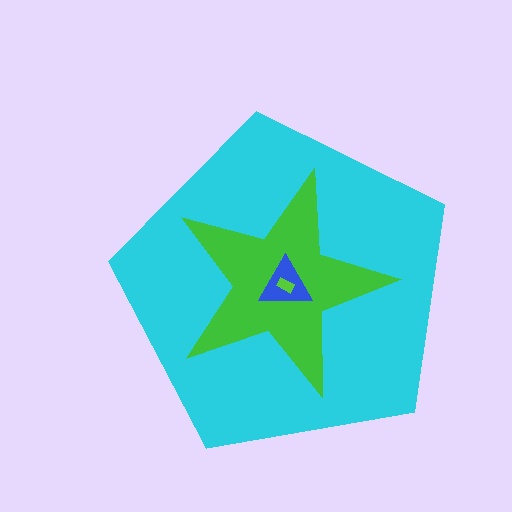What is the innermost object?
The lime rectangle.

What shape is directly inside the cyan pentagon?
The green star.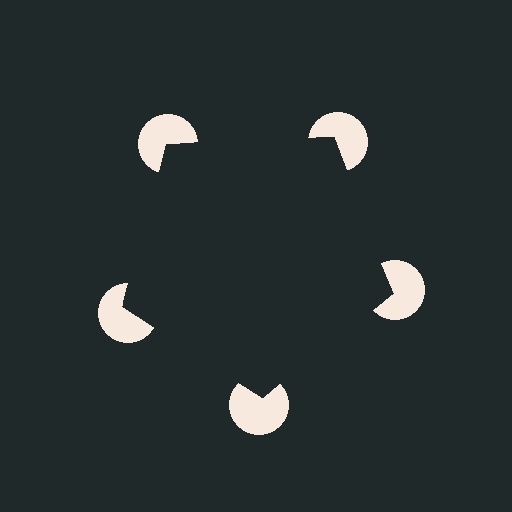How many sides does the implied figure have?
5 sides.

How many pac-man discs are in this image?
There are 5 — one at each vertex of the illusory pentagon.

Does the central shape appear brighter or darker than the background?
It typically appears slightly darker than the background, even though no actual brightness change is drawn.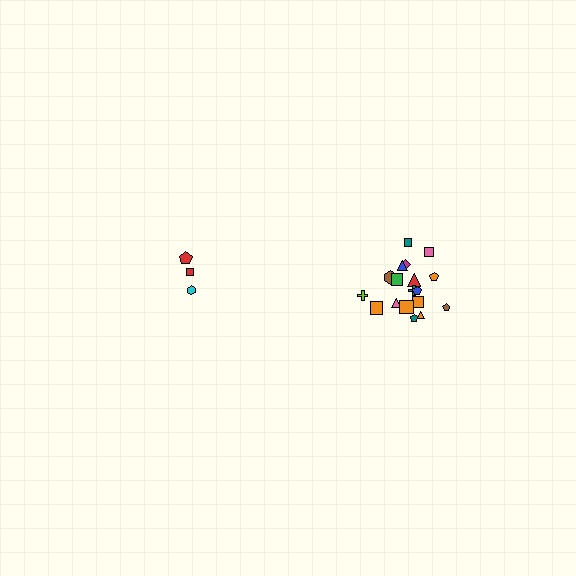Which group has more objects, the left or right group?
The right group.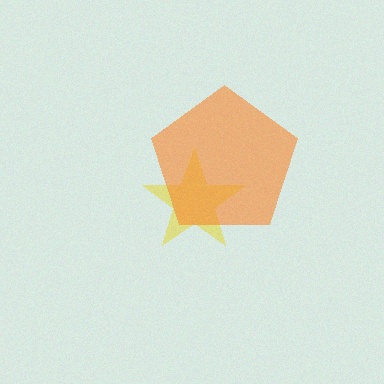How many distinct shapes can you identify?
There are 2 distinct shapes: a yellow star, an orange pentagon.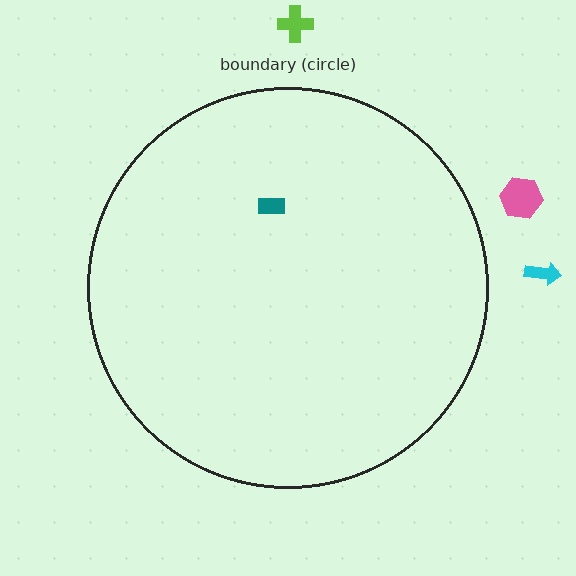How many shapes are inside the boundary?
1 inside, 3 outside.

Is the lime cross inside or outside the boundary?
Outside.